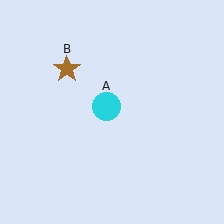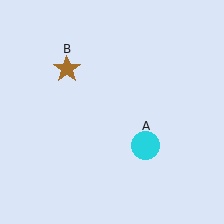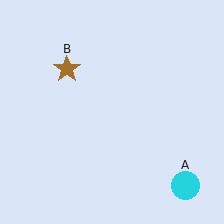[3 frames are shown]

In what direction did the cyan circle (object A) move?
The cyan circle (object A) moved down and to the right.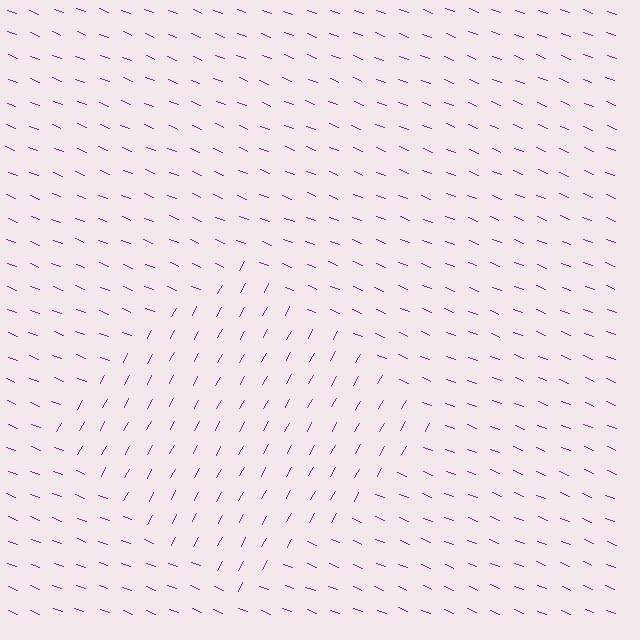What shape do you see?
I see a diamond.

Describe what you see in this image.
The image is filled with small purple line segments. A diamond region in the image has lines oriented differently from the surrounding lines, creating a visible texture boundary.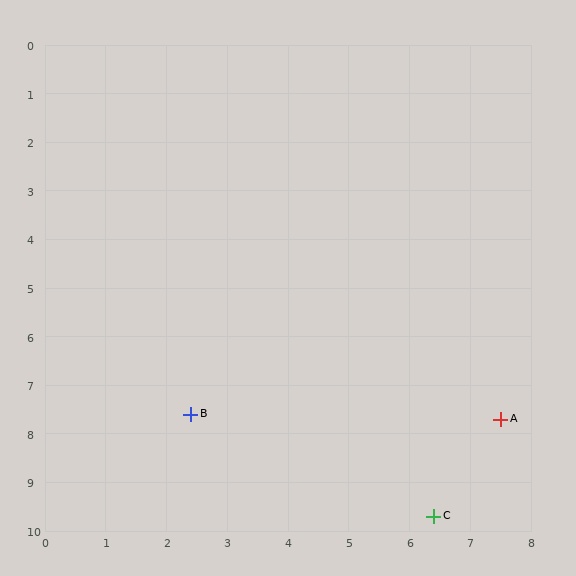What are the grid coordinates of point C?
Point C is at approximately (6.4, 9.7).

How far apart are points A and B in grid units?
Points A and B are about 5.1 grid units apart.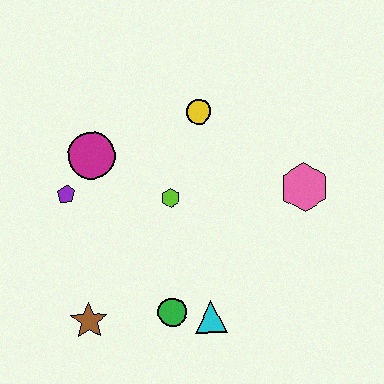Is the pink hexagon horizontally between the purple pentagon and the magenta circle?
No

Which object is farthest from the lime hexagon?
The brown star is farthest from the lime hexagon.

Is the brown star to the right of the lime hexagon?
No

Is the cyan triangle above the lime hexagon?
No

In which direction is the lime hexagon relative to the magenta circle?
The lime hexagon is to the right of the magenta circle.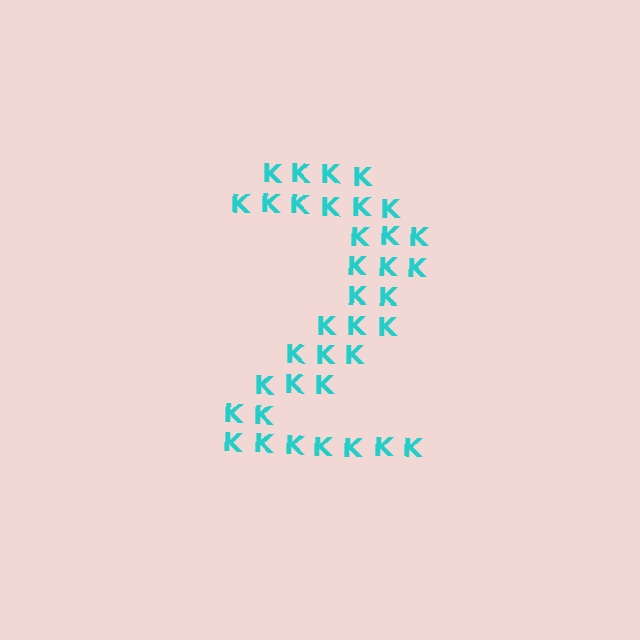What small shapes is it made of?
It is made of small letter K's.